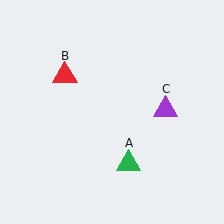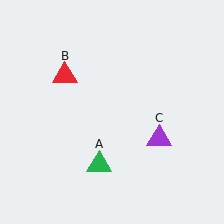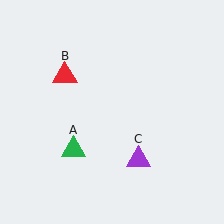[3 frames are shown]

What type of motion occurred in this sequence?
The green triangle (object A), purple triangle (object C) rotated clockwise around the center of the scene.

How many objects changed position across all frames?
2 objects changed position: green triangle (object A), purple triangle (object C).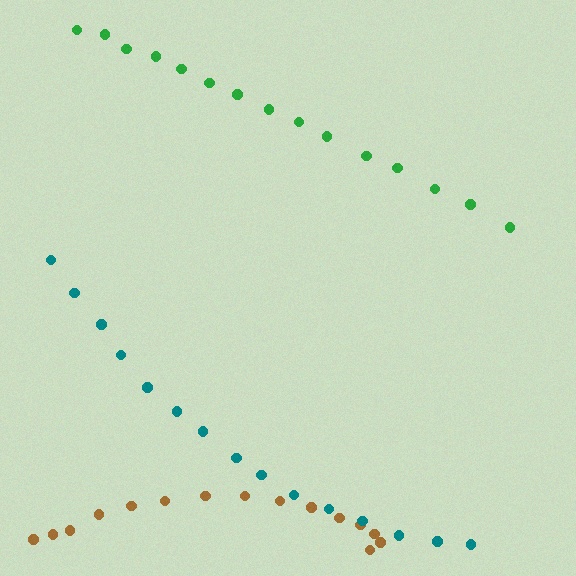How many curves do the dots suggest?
There are 3 distinct paths.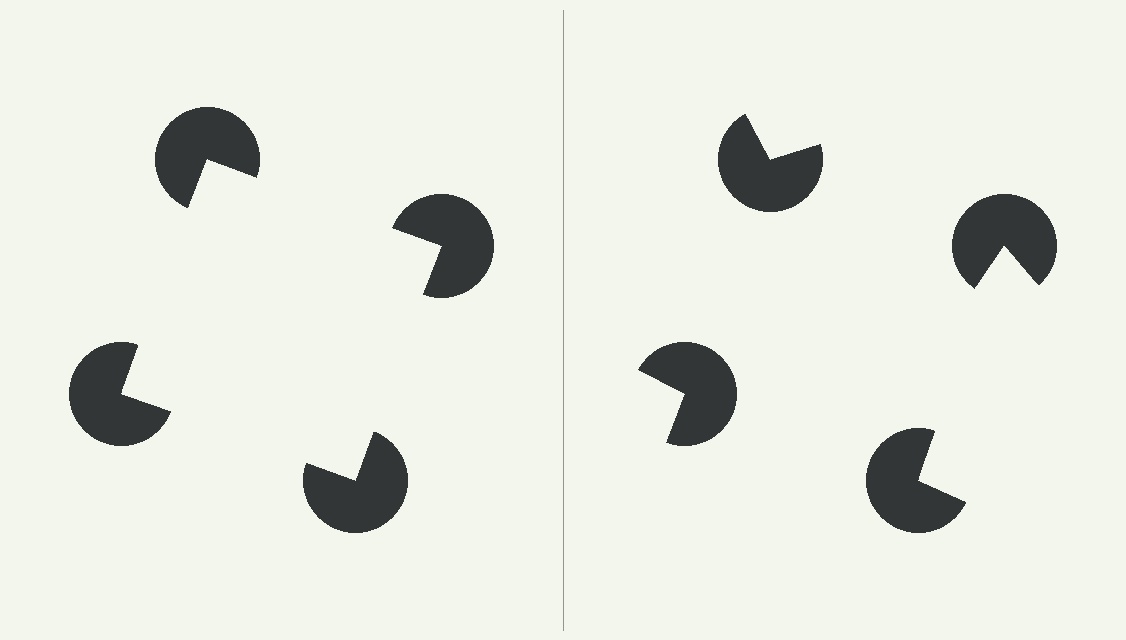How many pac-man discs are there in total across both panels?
8 — 4 on each side.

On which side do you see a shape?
An illusory square appears on the left side. On the right side the wedge cuts are rotated, so no coherent shape forms.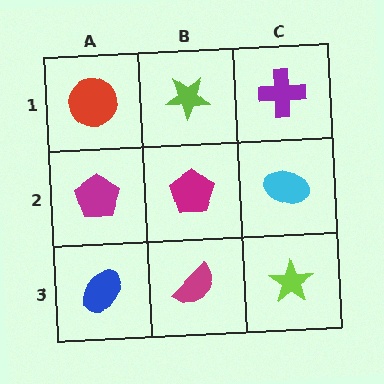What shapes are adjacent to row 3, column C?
A cyan ellipse (row 2, column C), a magenta semicircle (row 3, column B).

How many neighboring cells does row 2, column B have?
4.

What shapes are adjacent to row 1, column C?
A cyan ellipse (row 2, column C), a lime star (row 1, column B).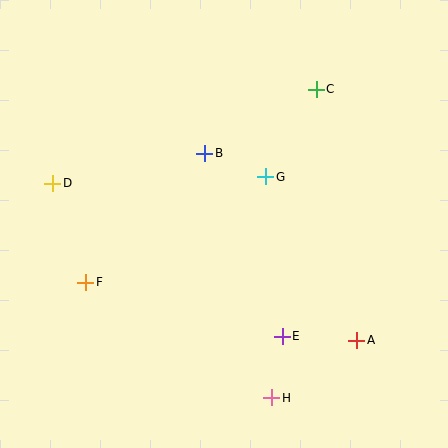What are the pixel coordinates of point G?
Point G is at (266, 177).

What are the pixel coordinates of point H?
Point H is at (272, 398).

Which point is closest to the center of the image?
Point G at (266, 177) is closest to the center.